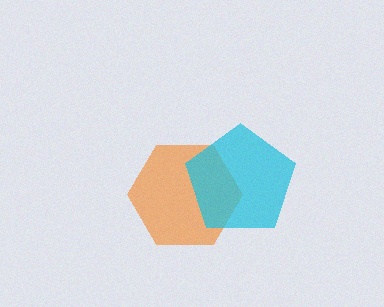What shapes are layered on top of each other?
The layered shapes are: an orange hexagon, a cyan pentagon.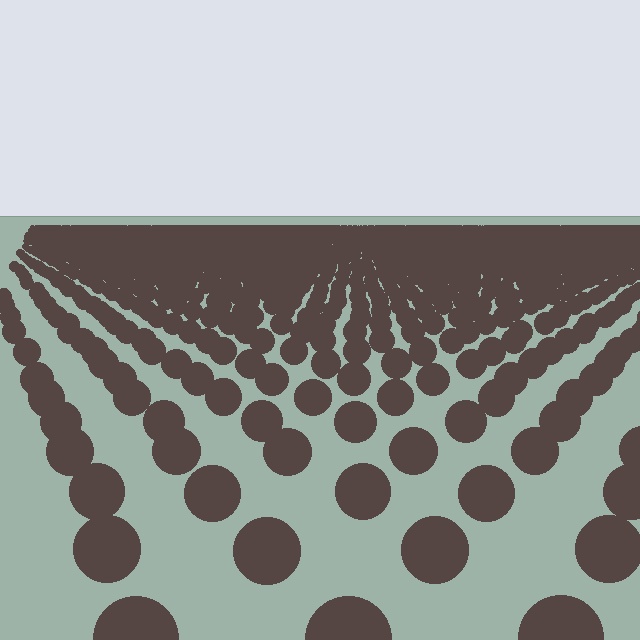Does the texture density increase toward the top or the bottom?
Density increases toward the top.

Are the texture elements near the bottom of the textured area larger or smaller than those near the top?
Larger. Near the bottom, elements are closer to the viewer and appear at a bigger on-screen size.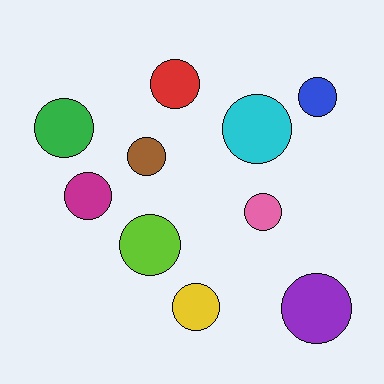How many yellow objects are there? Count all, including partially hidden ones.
There is 1 yellow object.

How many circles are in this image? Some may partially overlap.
There are 10 circles.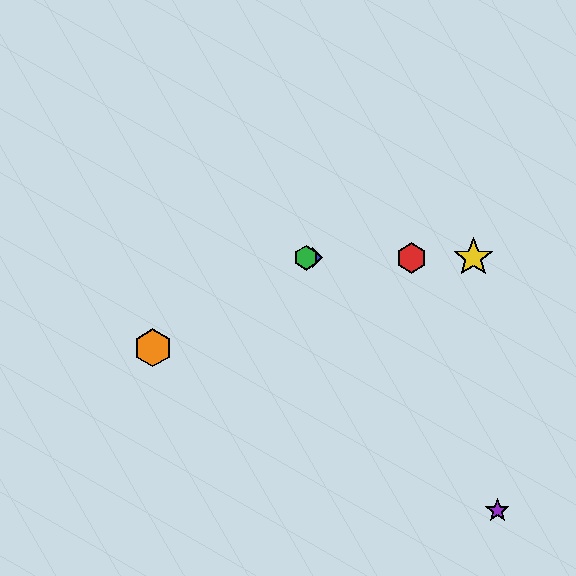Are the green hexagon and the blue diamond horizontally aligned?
Yes, both are at y≈258.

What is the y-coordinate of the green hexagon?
The green hexagon is at y≈258.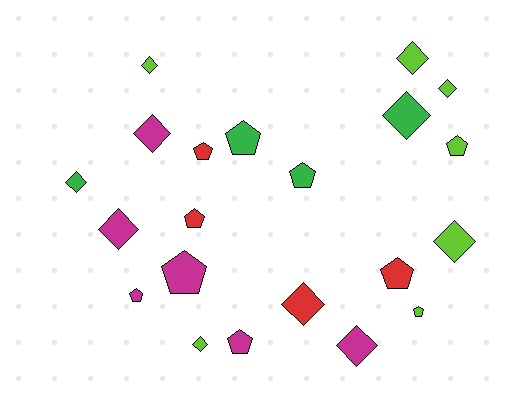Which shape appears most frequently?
Diamond, with 11 objects.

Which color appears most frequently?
Lime, with 7 objects.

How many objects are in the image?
There are 21 objects.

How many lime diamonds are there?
There are 5 lime diamonds.